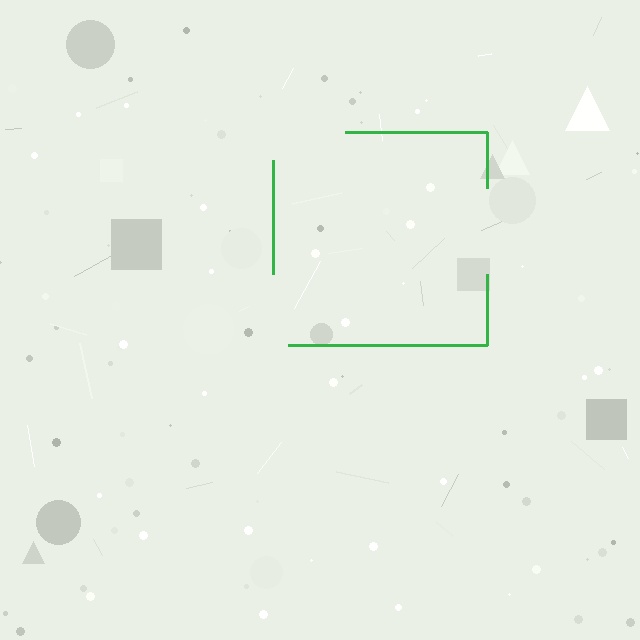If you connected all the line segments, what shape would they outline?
They would outline a square.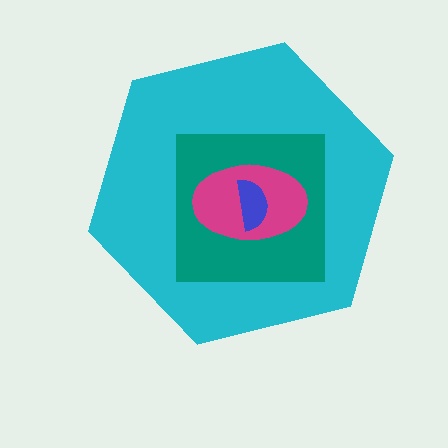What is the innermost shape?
The blue semicircle.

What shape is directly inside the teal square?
The magenta ellipse.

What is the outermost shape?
The cyan hexagon.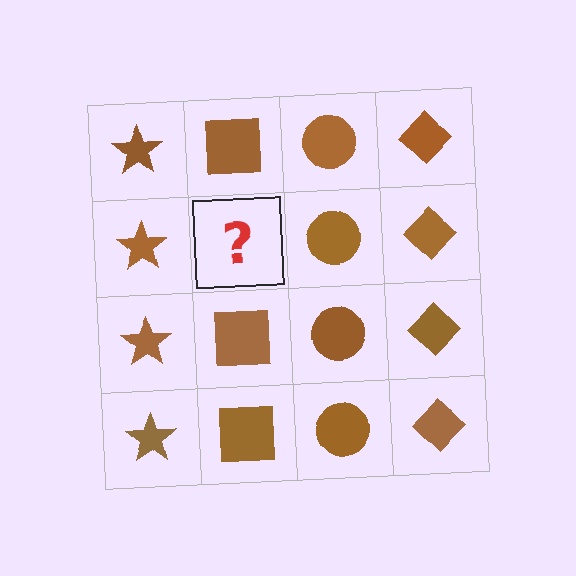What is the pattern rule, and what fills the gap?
The rule is that each column has a consistent shape. The gap should be filled with a brown square.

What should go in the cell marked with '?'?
The missing cell should contain a brown square.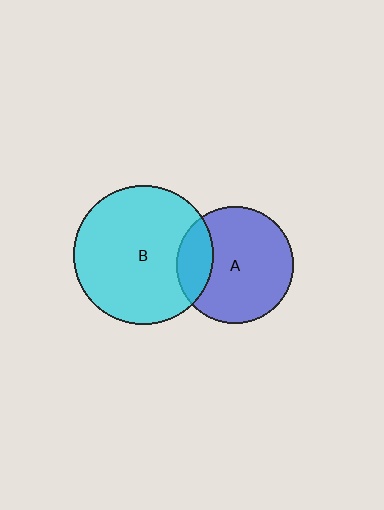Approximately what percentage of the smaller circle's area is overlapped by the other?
Approximately 20%.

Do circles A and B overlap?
Yes.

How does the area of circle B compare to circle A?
Approximately 1.4 times.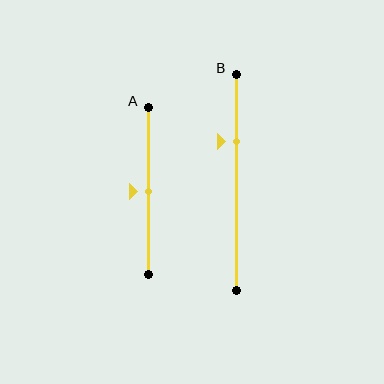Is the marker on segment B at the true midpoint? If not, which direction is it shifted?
No, the marker on segment B is shifted upward by about 19% of the segment length.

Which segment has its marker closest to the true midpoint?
Segment A has its marker closest to the true midpoint.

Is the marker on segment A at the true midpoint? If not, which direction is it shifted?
Yes, the marker on segment A is at the true midpoint.